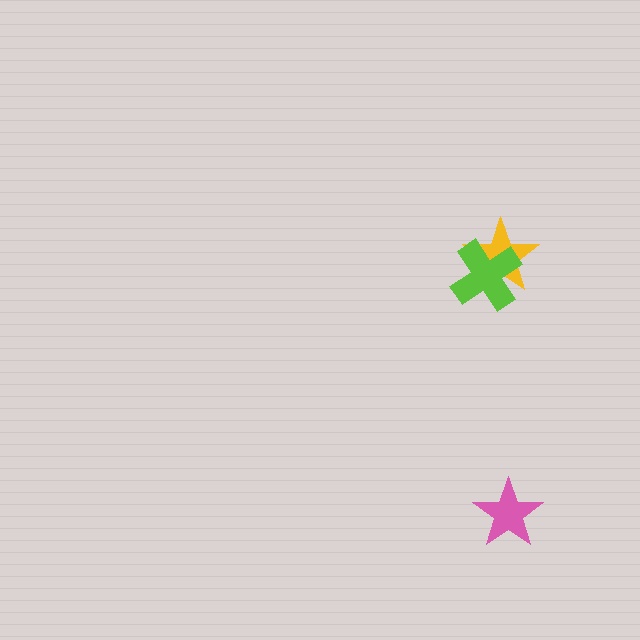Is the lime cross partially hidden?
No, no other shape covers it.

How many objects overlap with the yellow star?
1 object overlaps with the yellow star.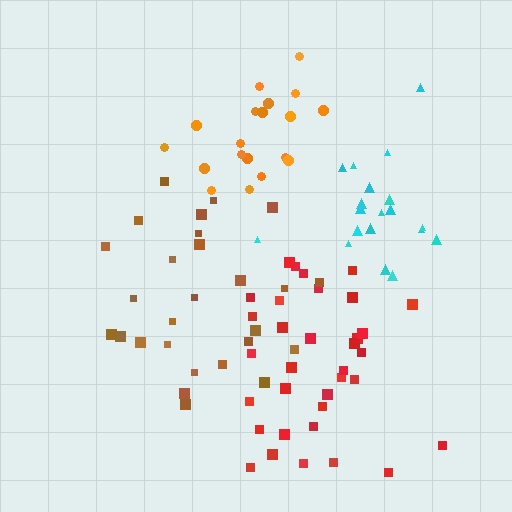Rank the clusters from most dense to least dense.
red, orange, cyan, brown.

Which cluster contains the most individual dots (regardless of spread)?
Red (34).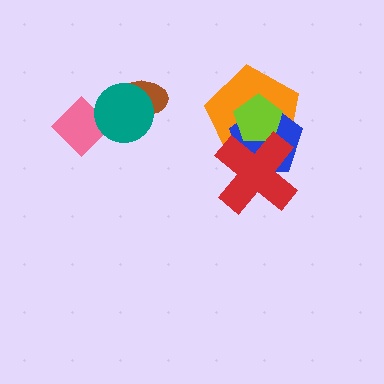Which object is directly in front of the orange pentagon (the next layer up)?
The blue pentagon is directly in front of the orange pentagon.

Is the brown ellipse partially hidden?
Yes, it is partially covered by another shape.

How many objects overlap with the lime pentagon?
3 objects overlap with the lime pentagon.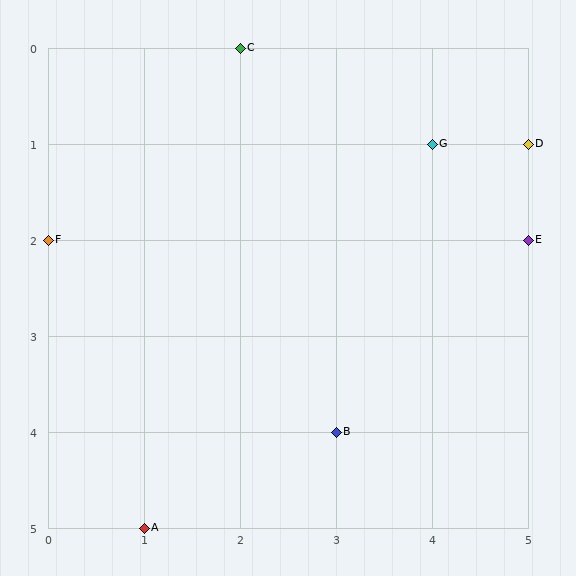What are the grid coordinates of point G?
Point G is at grid coordinates (4, 1).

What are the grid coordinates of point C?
Point C is at grid coordinates (2, 0).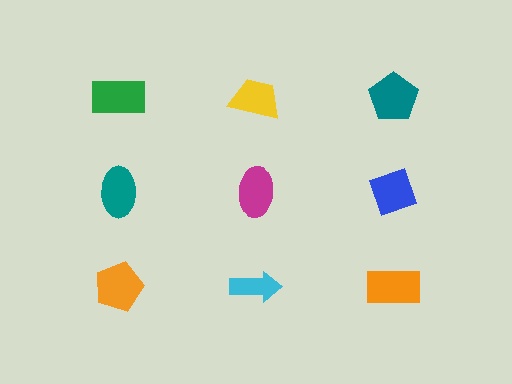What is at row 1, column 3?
A teal pentagon.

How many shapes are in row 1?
3 shapes.